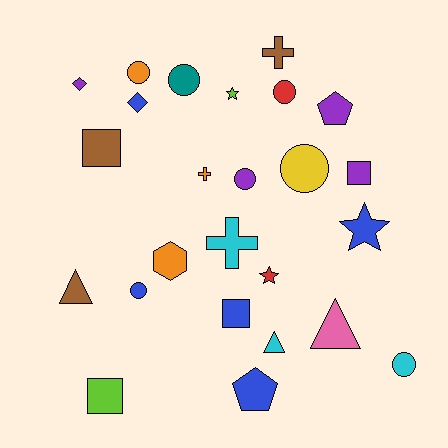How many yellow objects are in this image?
There is 1 yellow object.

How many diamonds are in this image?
There are 2 diamonds.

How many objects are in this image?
There are 25 objects.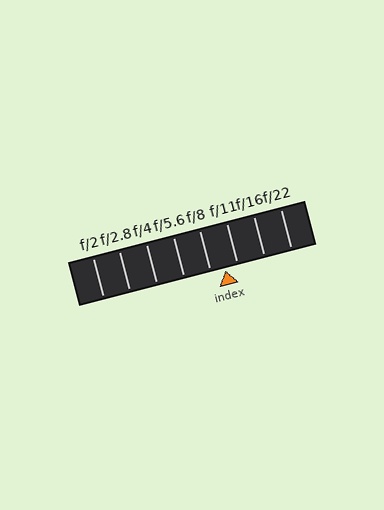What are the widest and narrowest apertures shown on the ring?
The widest aperture shown is f/2 and the narrowest is f/22.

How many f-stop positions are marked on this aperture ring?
There are 8 f-stop positions marked.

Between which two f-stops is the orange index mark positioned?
The index mark is between f/8 and f/11.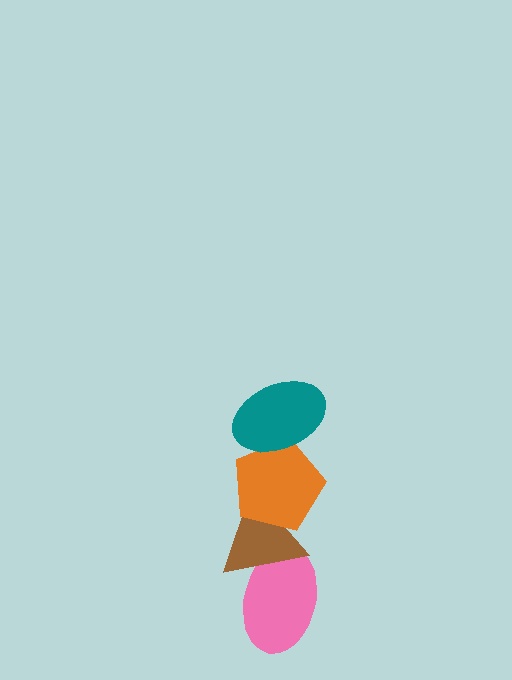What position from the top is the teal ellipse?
The teal ellipse is 1st from the top.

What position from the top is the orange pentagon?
The orange pentagon is 2nd from the top.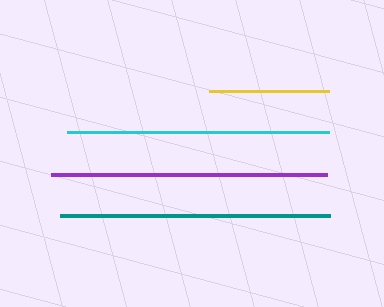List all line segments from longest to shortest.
From longest to shortest: purple, teal, cyan, yellow.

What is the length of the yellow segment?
The yellow segment is approximately 120 pixels long.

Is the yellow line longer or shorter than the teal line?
The teal line is longer than the yellow line.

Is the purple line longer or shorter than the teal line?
The purple line is longer than the teal line.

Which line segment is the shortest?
The yellow line is the shortest at approximately 120 pixels.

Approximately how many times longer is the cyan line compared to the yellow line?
The cyan line is approximately 2.2 times the length of the yellow line.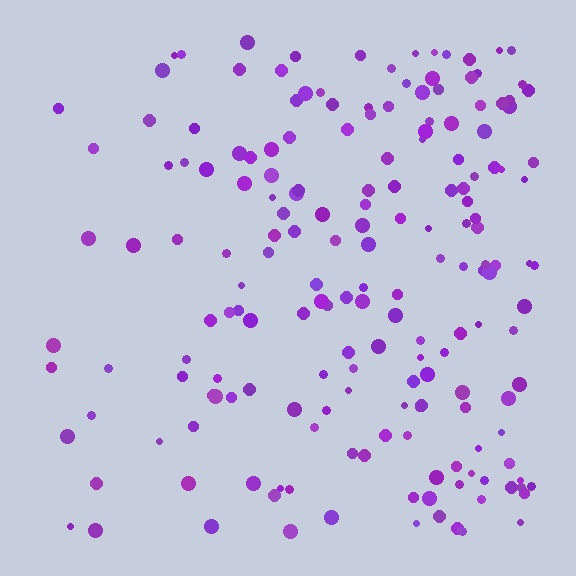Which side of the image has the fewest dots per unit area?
The left.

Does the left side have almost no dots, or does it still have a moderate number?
Still a moderate number, just noticeably fewer than the right.